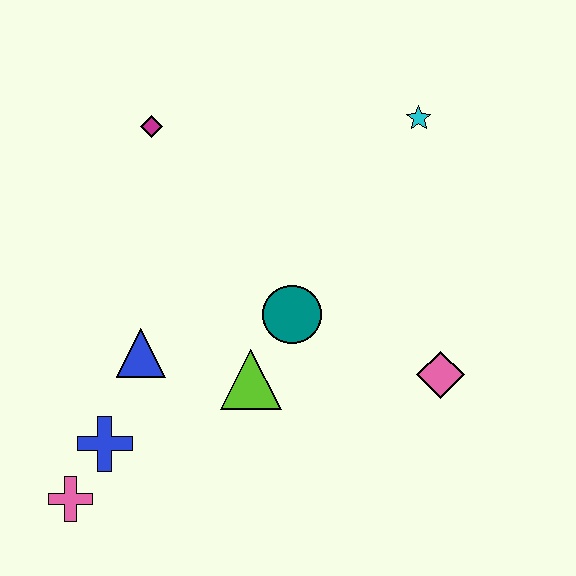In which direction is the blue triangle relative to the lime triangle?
The blue triangle is to the left of the lime triangle.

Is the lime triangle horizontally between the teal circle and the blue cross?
Yes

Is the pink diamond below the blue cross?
No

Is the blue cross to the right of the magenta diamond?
No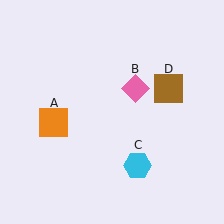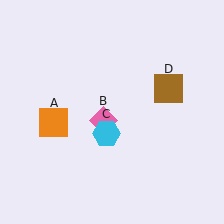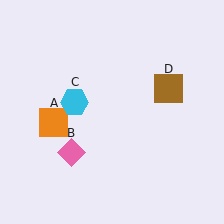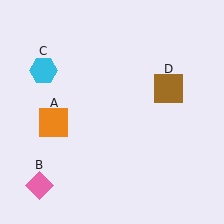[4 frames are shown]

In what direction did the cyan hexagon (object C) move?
The cyan hexagon (object C) moved up and to the left.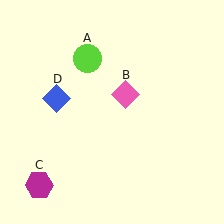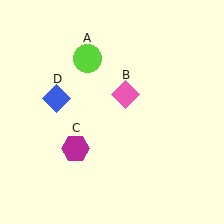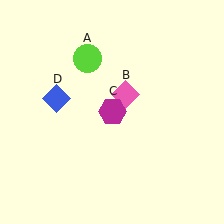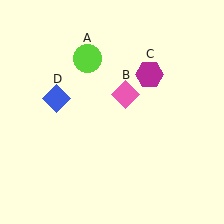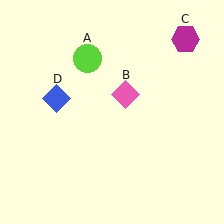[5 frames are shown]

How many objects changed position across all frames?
1 object changed position: magenta hexagon (object C).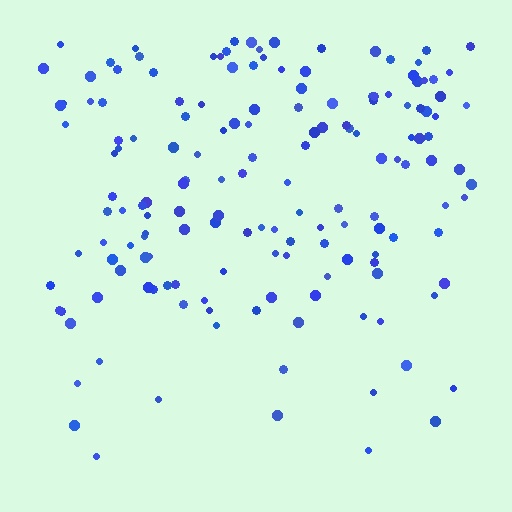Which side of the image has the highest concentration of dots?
The top.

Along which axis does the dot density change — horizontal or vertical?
Vertical.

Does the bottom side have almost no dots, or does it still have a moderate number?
Still a moderate number, just noticeably fewer than the top.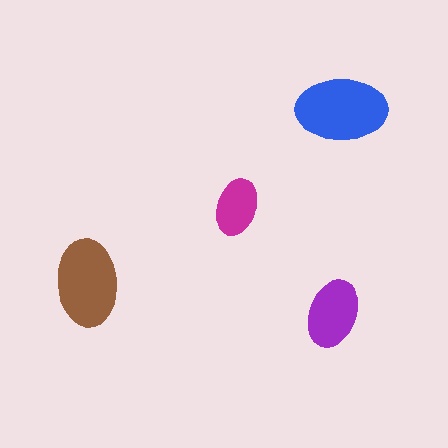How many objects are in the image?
There are 4 objects in the image.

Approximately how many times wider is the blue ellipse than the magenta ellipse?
About 1.5 times wider.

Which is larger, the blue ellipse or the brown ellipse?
The blue one.